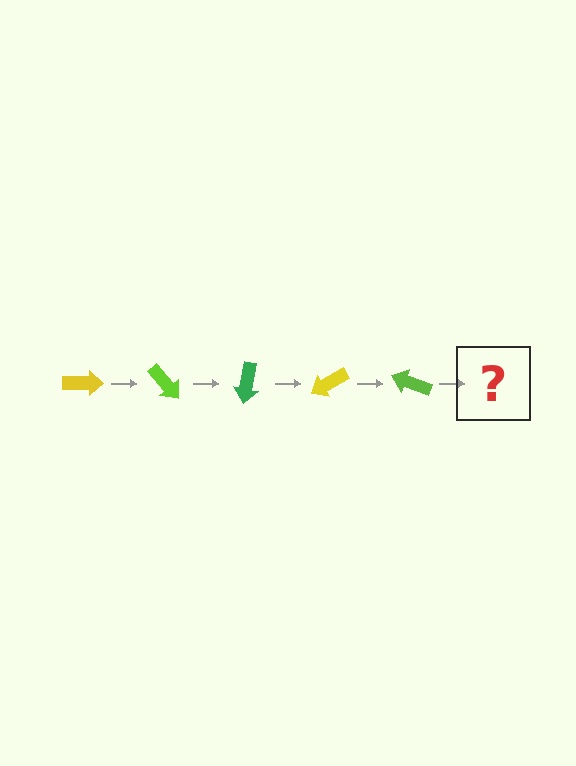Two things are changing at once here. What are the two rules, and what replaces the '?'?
The two rules are that it rotates 50 degrees each step and the color cycles through yellow, lime, and green. The '?' should be a green arrow, rotated 250 degrees from the start.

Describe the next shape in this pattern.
It should be a green arrow, rotated 250 degrees from the start.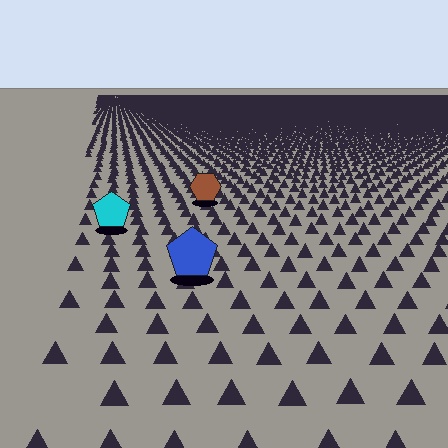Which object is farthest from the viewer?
The brown hexagon is farthest from the viewer. It appears smaller and the ground texture around it is denser.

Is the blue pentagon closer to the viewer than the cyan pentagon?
Yes. The blue pentagon is closer — you can tell from the texture gradient: the ground texture is coarser near it.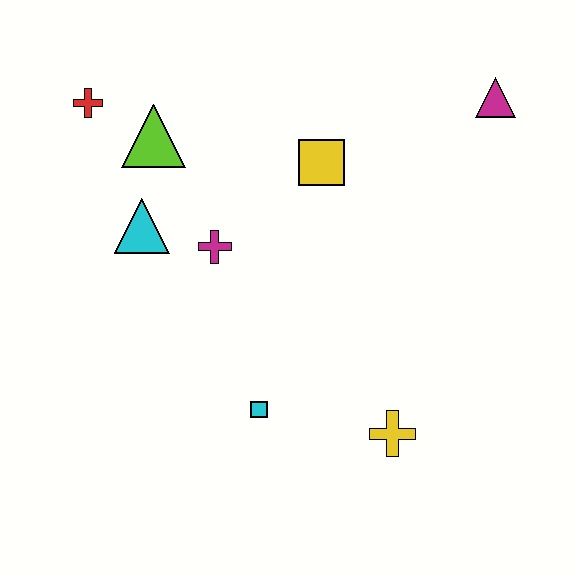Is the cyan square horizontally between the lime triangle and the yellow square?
Yes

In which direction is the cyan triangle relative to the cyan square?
The cyan triangle is above the cyan square.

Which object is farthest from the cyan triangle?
The magenta triangle is farthest from the cyan triangle.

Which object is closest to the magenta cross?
The cyan triangle is closest to the magenta cross.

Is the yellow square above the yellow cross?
Yes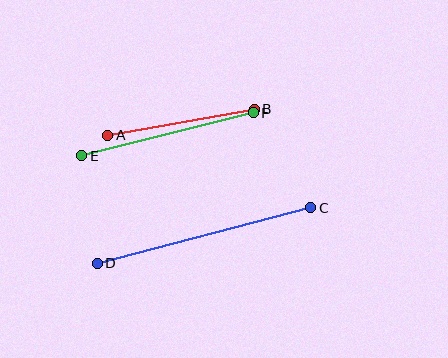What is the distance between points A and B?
The distance is approximately 149 pixels.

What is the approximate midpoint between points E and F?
The midpoint is at approximately (168, 134) pixels.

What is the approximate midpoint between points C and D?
The midpoint is at approximately (204, 235) pixels.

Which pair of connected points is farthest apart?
Points C and D are farthest apart.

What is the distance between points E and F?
The distance is approximately 177 pixels.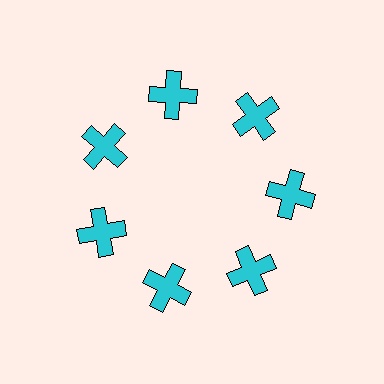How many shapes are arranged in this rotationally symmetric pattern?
There are 7 shapes, arranged in 7 groups of 1.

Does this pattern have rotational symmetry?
Yes, this pattern has 7-fold rotational symmetry. It looks the same after rotating 51 degrees around the center.